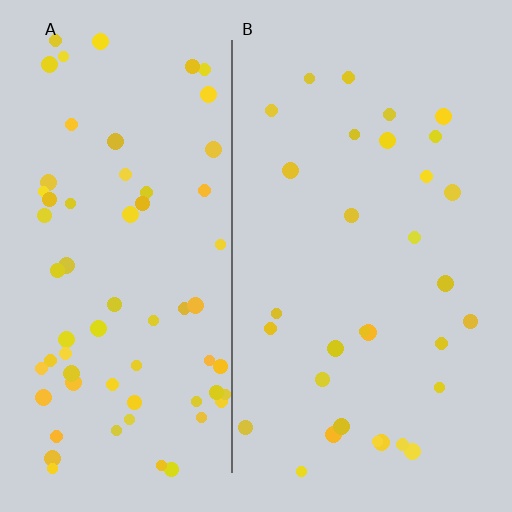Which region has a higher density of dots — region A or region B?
A (the left).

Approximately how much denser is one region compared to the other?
Approximately 2.1× — region A over region B.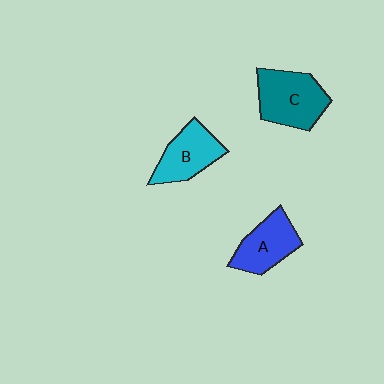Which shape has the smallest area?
Shape A (blue).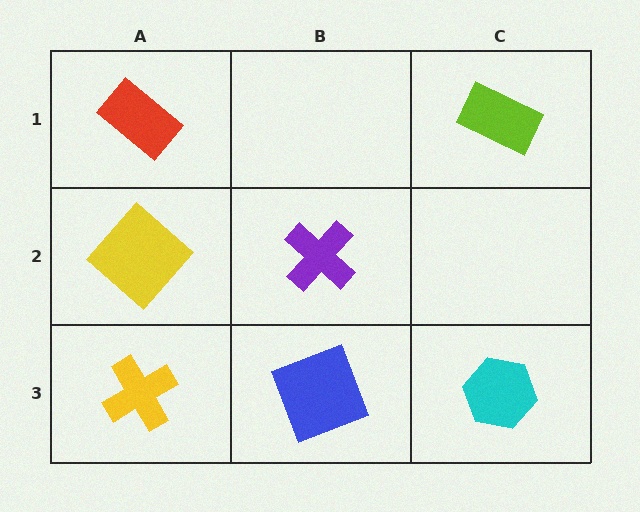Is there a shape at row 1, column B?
No, that cell is empty.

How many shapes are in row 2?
2 shapes.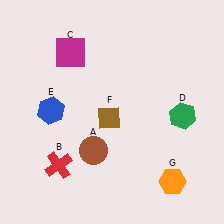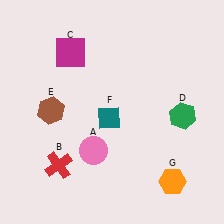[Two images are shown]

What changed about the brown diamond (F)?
In Image 1, F is brown. In Image 2, it changed to teal.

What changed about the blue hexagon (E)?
In Image 1, E is blue. In Image 2, it changed to brown.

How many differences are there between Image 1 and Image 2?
There are 3 differences between the two images.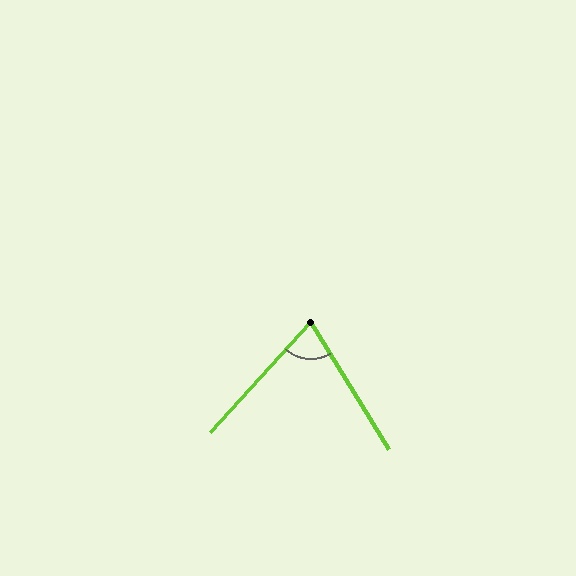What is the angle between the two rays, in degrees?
Approximately 74 degrees.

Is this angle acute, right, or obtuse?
It is acute.